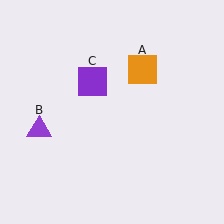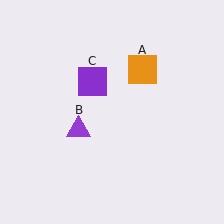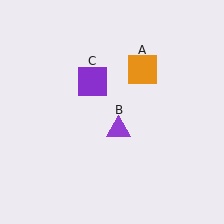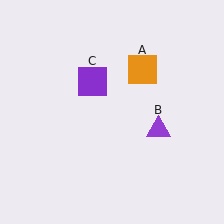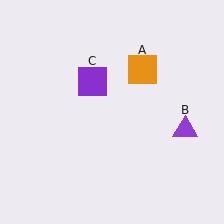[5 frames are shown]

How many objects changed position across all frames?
1 object changed position: purple triangle (object B).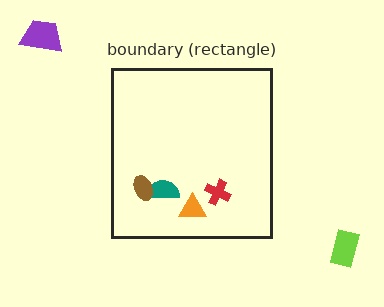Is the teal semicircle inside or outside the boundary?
Inside.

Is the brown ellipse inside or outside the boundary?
Inside.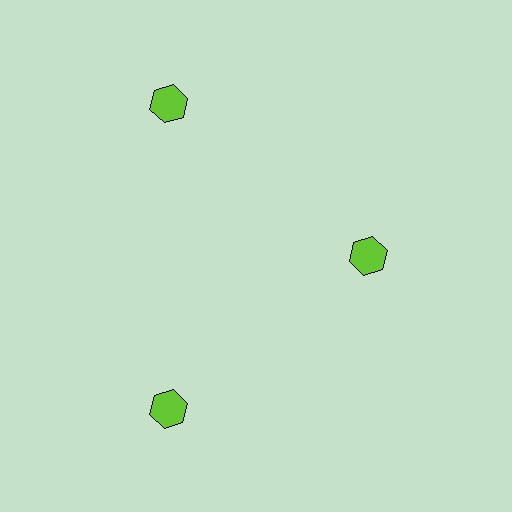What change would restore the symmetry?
The symmetry would be restored by moving it outward, back onto the ring so that all 3 hexagons sit at equal angles and equal distance from the center.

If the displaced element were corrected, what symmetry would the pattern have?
It would have 3-fold rotational symmetry — the pattern would map onto itself every 120 degrees.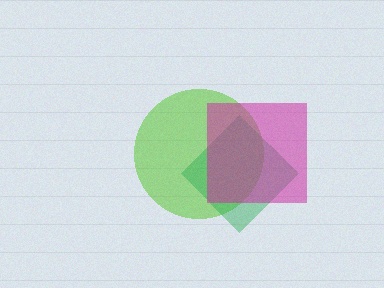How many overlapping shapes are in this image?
There are 3 overlapping shapes in the image.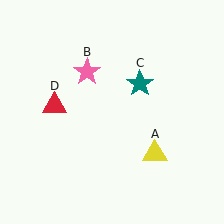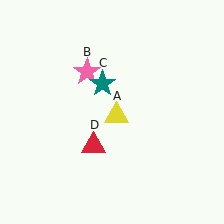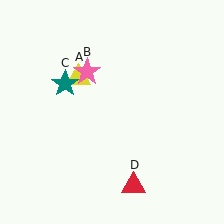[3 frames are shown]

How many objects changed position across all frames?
3 objects changed position: yellow triangle (object A), teal star (object C), red triangle (object D).